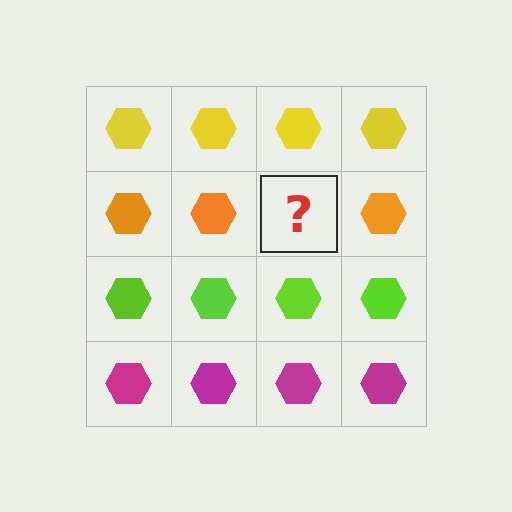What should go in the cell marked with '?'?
The missing cell should contain an orange hexagon.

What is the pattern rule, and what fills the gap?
The rule is that each row has a consistent color. The gap should be filled with an orange hexagon.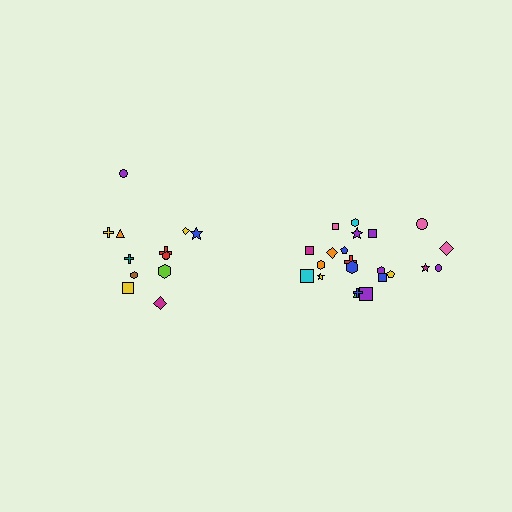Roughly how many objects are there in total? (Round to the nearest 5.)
Roughly 35 objects in total.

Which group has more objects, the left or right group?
The right group.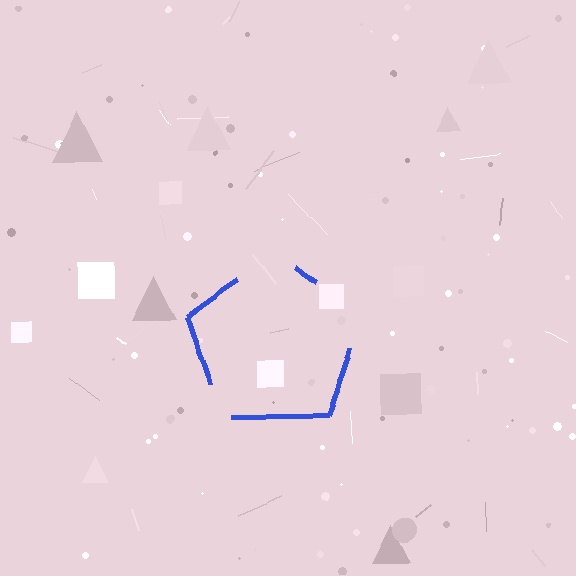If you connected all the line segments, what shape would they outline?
They would outline a pentagon.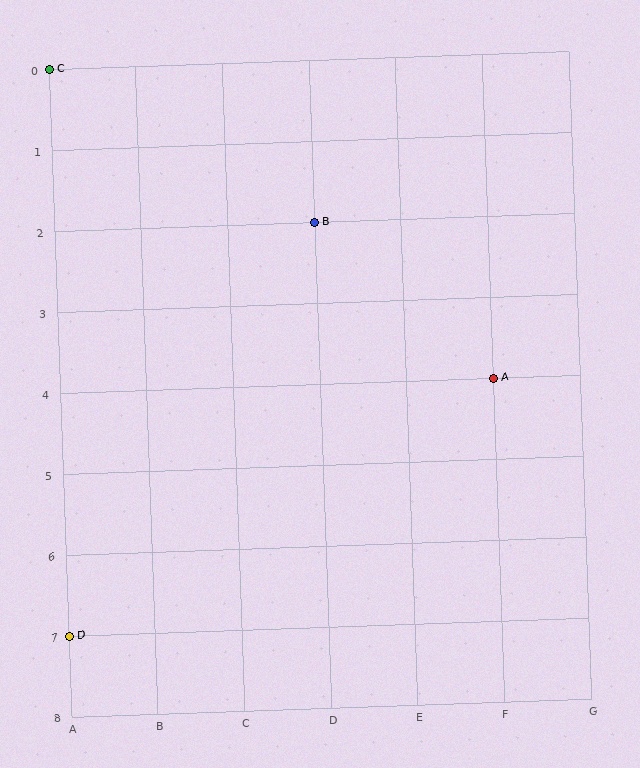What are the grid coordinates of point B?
Point B is at grid coordinates (D, 2).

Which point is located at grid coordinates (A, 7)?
Point D is at (A, 7).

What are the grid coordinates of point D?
Point D is at grid coordinates (A, 7).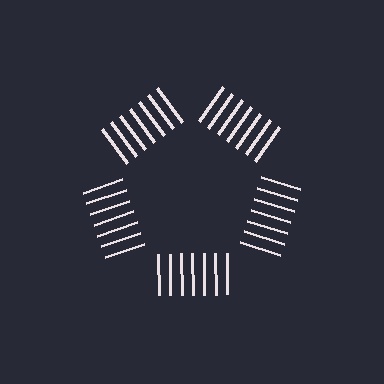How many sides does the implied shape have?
5 sides — the line-ends trace a pentagon.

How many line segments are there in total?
35 — 7 along each of the 5 edges.